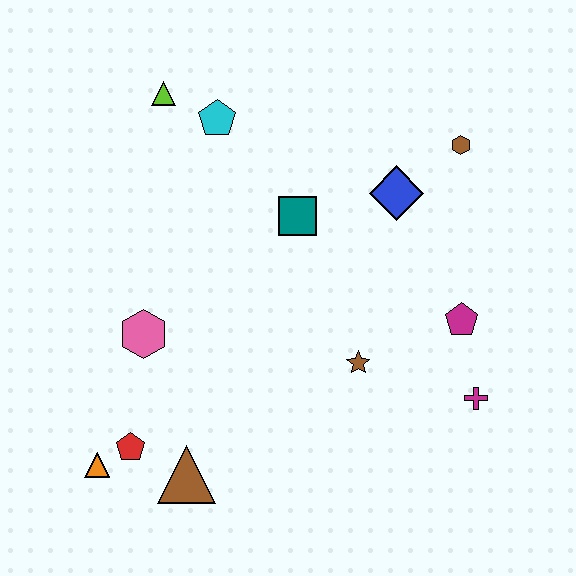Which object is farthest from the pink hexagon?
The brown hexagon is farthest from the pink hexagon.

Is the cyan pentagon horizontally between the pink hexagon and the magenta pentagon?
Yes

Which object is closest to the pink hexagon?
The red pentagon is closest to the pink hexagon.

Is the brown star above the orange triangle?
Yes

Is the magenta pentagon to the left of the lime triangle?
No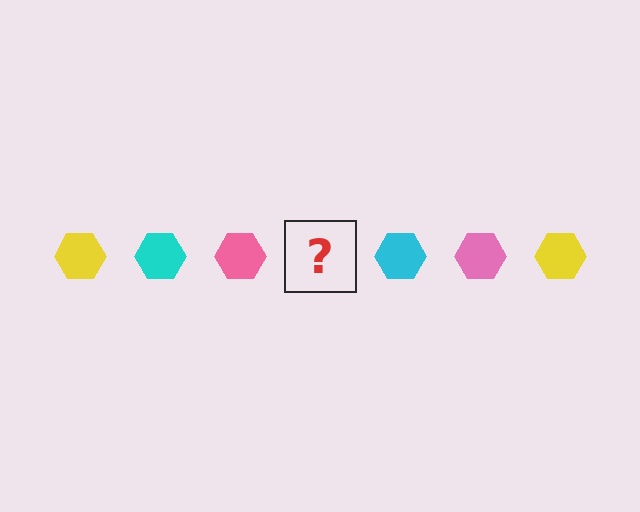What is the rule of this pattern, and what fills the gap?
The rule is that the pattern cycles through yellow, cyan, pink hexagons. The gap should be filled with a yellow hexagon.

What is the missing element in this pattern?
The missing element is a yellow hexagon.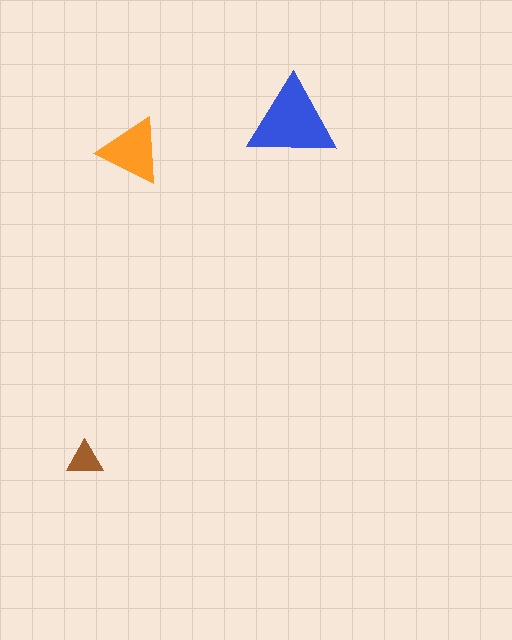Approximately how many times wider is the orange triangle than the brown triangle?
About 2 times wider.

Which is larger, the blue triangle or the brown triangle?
The blue one.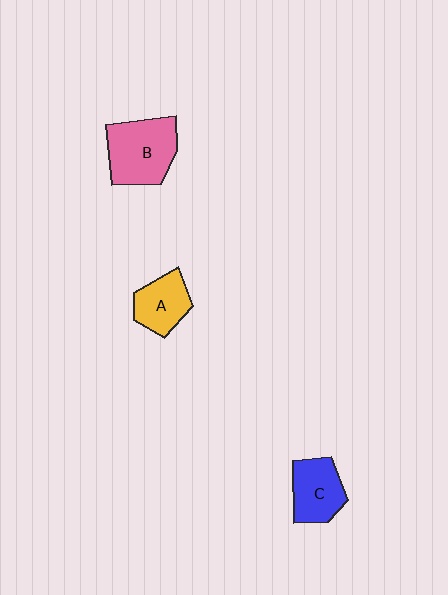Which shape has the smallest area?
Shape A (yellow).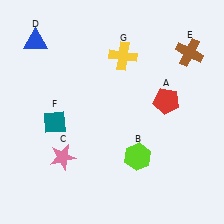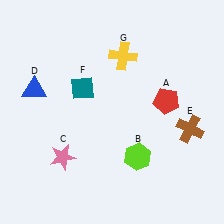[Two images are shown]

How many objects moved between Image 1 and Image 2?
3 objects moved between the two images.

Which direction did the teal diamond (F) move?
The teal diamond (F) moved up.